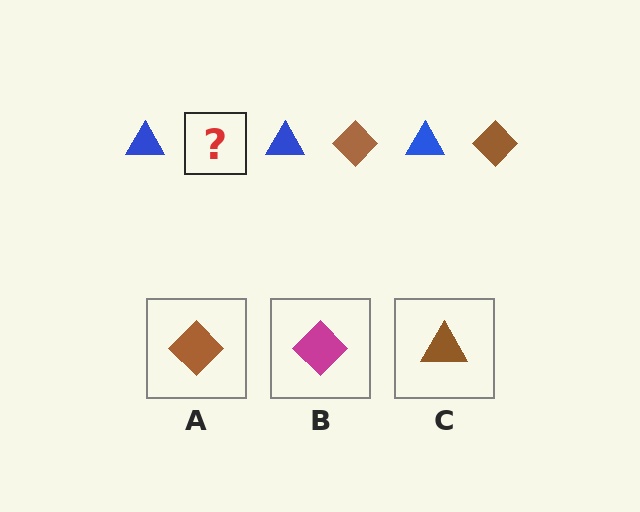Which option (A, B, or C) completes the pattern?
A.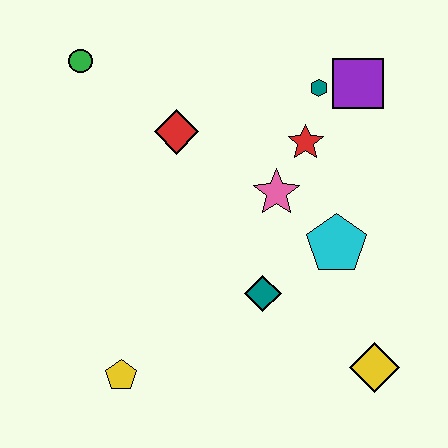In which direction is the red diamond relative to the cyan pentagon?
The red diamond is to the left of the cyan pentagon.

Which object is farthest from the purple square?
The yellow pentagon is farthest from the purple square.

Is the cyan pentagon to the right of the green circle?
Yes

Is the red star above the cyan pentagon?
Yes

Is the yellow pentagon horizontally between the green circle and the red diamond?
Yes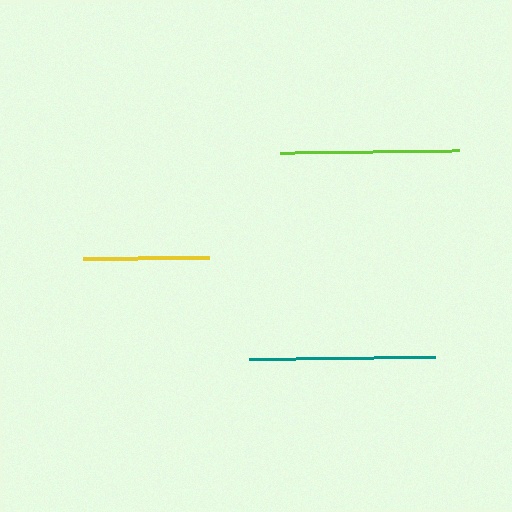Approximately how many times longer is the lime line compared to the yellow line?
The lime line is approximately 1.4 times the length of the yellow line.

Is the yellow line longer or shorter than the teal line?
The teal line is longer than the yellow line.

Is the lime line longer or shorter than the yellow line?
The lime line is longer than the yellow line.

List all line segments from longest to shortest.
From longest to shortest: teal, lime, yellow.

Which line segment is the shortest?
The yellow line is the shortest at approximately 126 pixels.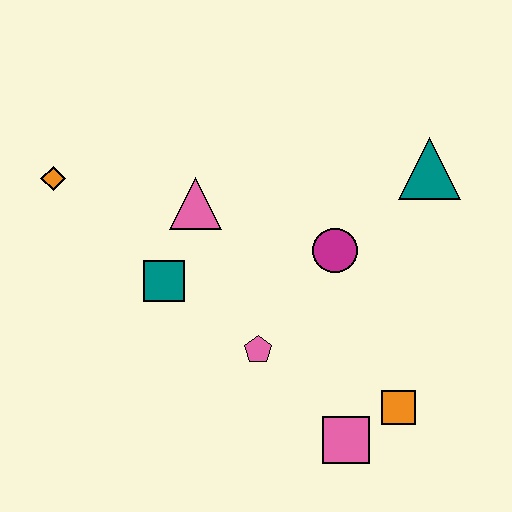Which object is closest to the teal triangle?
The magenta circle is closest to the teal triangle.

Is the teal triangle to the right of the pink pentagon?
Yes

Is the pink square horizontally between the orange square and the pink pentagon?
Yes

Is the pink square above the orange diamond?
No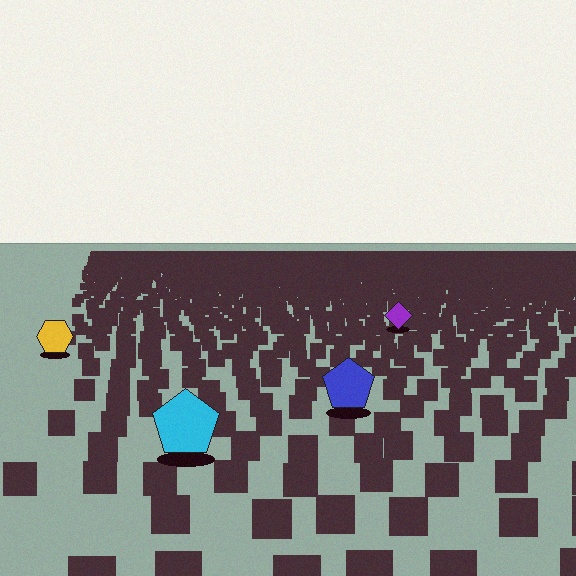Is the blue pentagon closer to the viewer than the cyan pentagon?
No. The cyan pentagon is closer — you can tell from the texture gradient: the ground texture is coarser near it.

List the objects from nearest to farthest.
From nearest to farthest: the cyan pentagon, the blue pentagon, the yellow hexagon, the purple diamond.